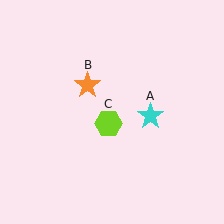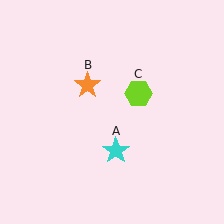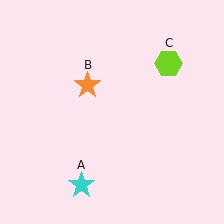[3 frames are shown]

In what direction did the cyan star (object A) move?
The cyan star (object A) moved down and to the left.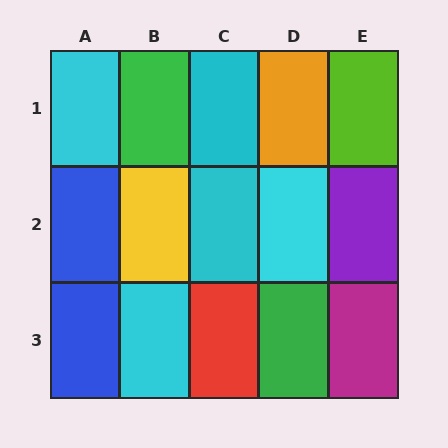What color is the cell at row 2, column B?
Yellow.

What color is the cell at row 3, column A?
Blue.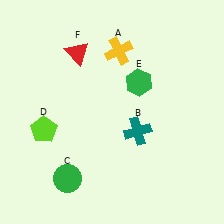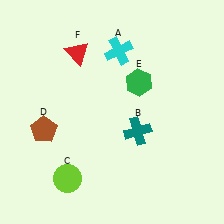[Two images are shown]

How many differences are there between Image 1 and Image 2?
There are 3 differences between the two images.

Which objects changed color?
A changed from yellow to cyan. C changed from green to lime. D changed from lime to brown.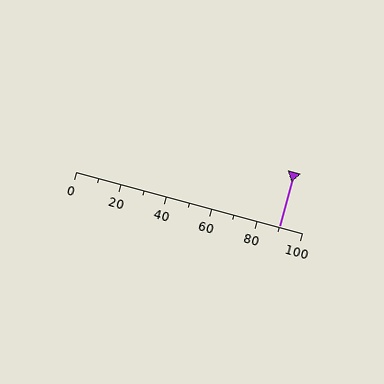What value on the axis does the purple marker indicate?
The marker indicates approximately 90.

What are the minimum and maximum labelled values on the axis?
The axis runs from 0 to 100.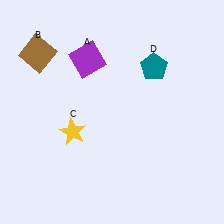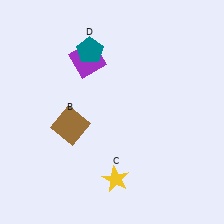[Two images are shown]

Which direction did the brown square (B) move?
The brown square (B) moved down.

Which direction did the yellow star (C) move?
The yellow star (C) moved down.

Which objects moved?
The objects that moved are: the brown square (B), the yellow star (C), the teal pentagon (D).